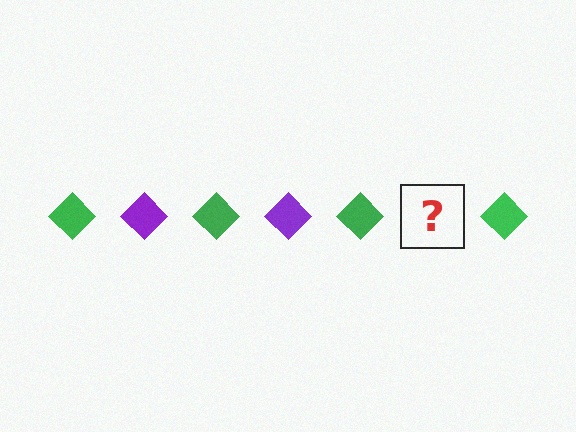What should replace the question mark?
The question mark should be replaced with a purple diamond.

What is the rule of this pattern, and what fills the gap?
The rule is that the pattern cycles through green, purple diamonds. The gap should be filled with a purple diamond.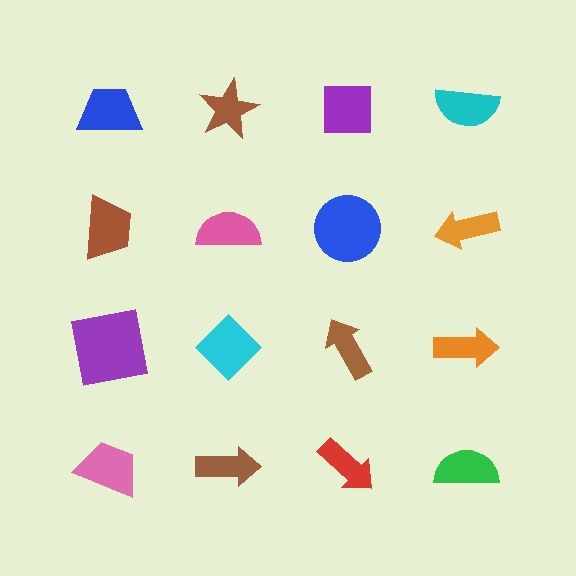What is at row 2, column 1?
A brown trapezoid.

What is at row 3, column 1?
A purple square.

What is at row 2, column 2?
A pink semicircle.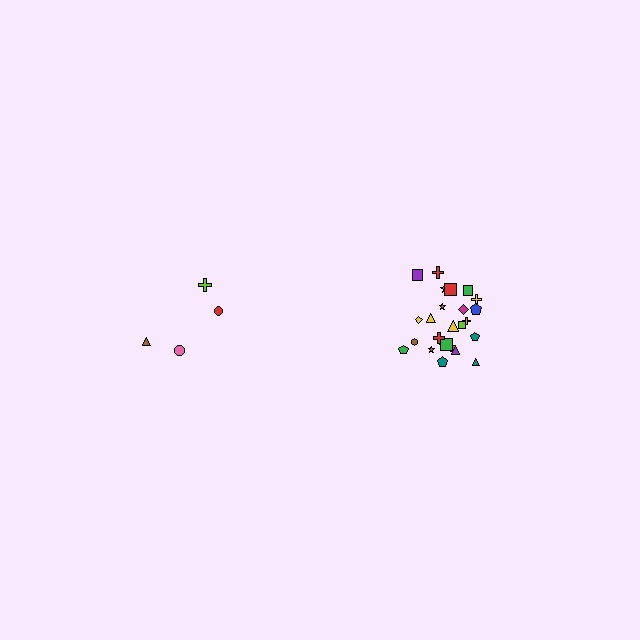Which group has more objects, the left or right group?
The right group.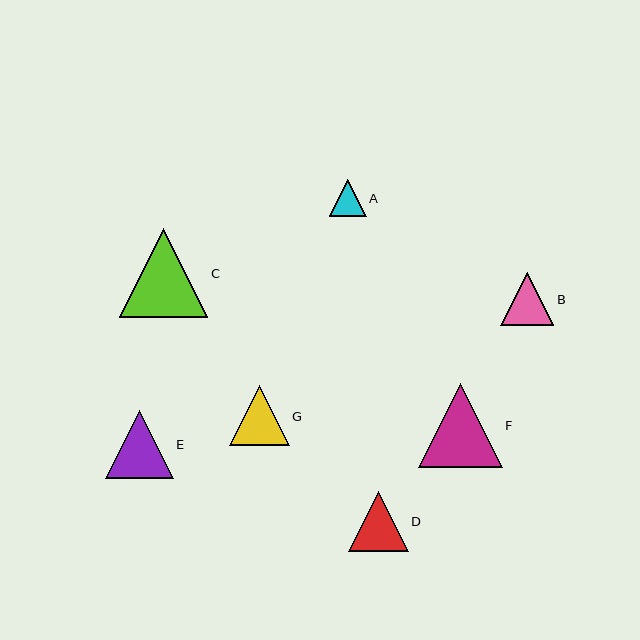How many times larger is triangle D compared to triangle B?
Triangle D is approximately 1.1 times the size of triangle B.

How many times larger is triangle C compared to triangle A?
Triangle C is approximately 2.4 times the size of triangle A.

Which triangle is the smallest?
Triangle A is the smallest with a size of approximately 37 pixels.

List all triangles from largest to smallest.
From largest to smallest: C, F, E, D, G, B, A.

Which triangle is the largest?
Triangle C is the largest with a size of approximately 88 pixels.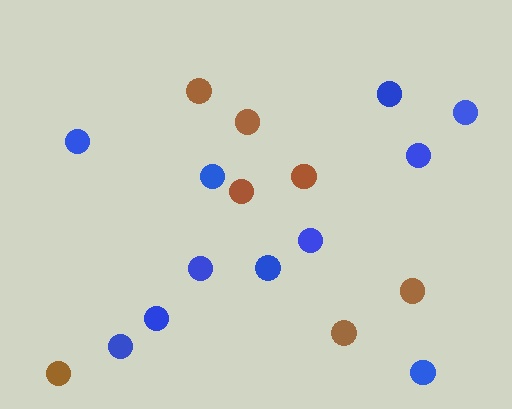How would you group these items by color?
There are 2 groups: one group of brown circles (7) and one group of blue circles (11).